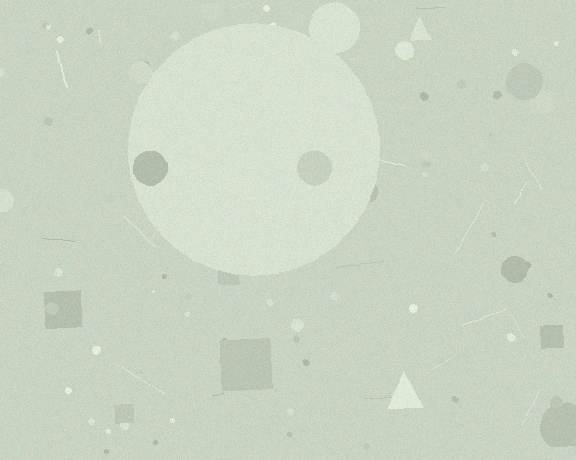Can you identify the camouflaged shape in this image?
The camouflaged shape is a circle.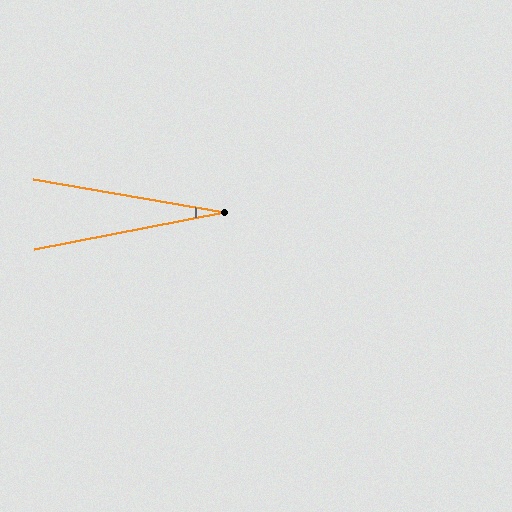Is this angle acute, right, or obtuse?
It is acute.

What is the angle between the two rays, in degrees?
Approximately 21 degrees.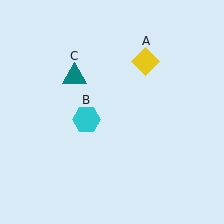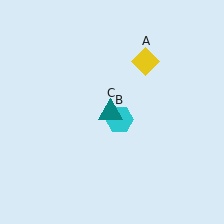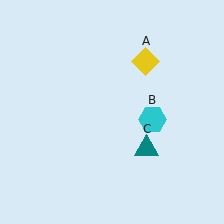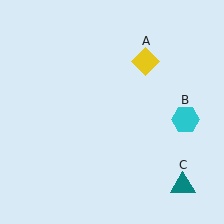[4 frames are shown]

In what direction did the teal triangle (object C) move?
The teal triangle (object C) moved down and to the right.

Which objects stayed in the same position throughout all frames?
Yellow diamond (object A) remained stationary.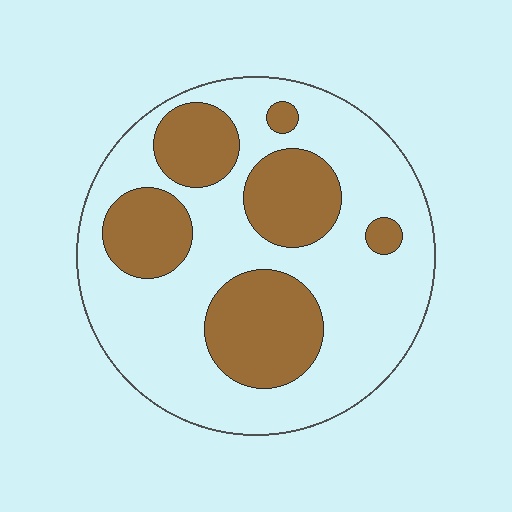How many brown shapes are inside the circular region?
6.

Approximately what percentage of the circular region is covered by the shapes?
Approximately 35%.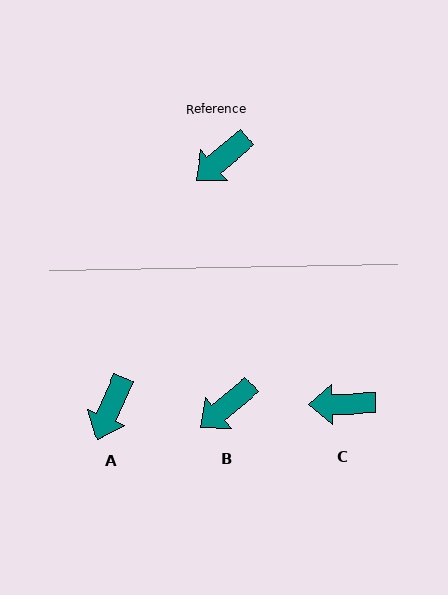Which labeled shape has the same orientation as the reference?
B.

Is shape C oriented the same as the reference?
No, it is off by about 38 degrees.